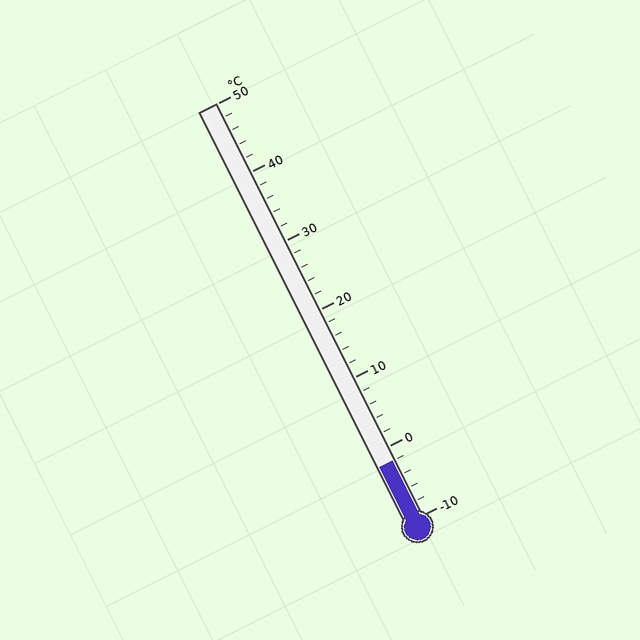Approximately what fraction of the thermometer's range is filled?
The thermometer is filled to approximately 15% of its range.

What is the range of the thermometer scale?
The thermometer scale ranges from -10°C to 50°C.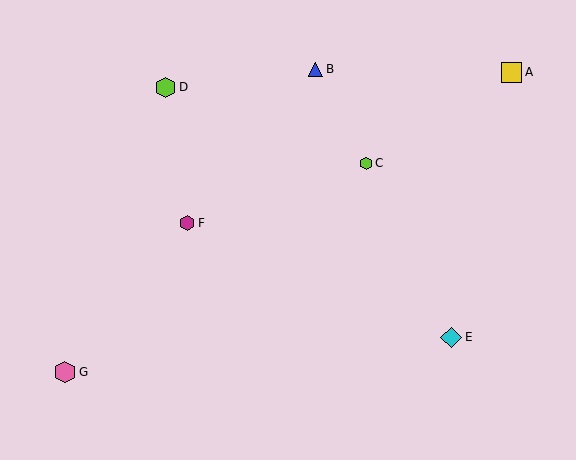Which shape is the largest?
The pink hexagon (labeled G) is the largest.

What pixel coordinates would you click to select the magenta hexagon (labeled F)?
Click at (187, 223) to select the magenta hexagon F.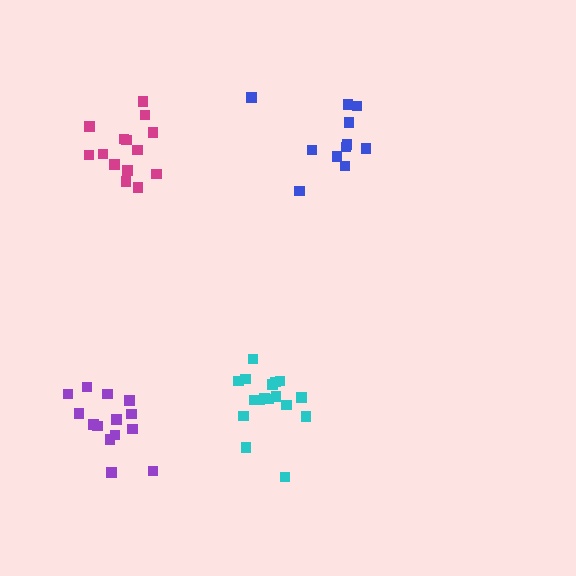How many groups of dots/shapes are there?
There are 4 groups.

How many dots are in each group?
Group 1: 17 dots, Group 2: 14 dots, Group 3: 14 dots, Group 4: 11 dots (56 total).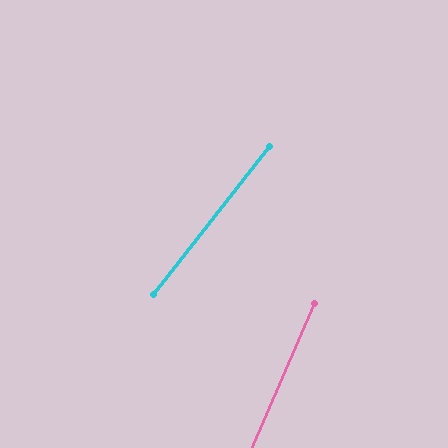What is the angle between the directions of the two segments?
Approximately 15 degrees.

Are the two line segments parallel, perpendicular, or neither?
Neither parallel nor perpendicular — they differ by about 15°.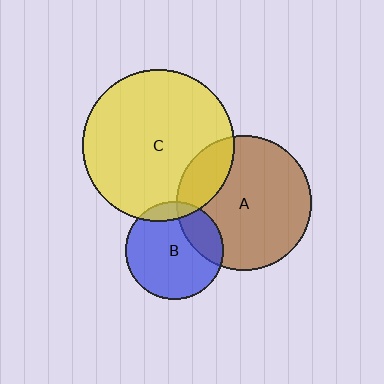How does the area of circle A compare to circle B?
Approximately 1.9 times.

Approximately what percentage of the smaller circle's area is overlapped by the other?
Approximately 25%.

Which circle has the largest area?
Circle C (yellow).